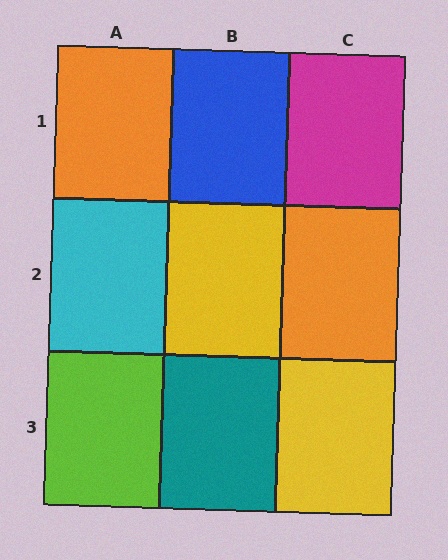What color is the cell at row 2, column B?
Yellow.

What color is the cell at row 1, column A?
Orange.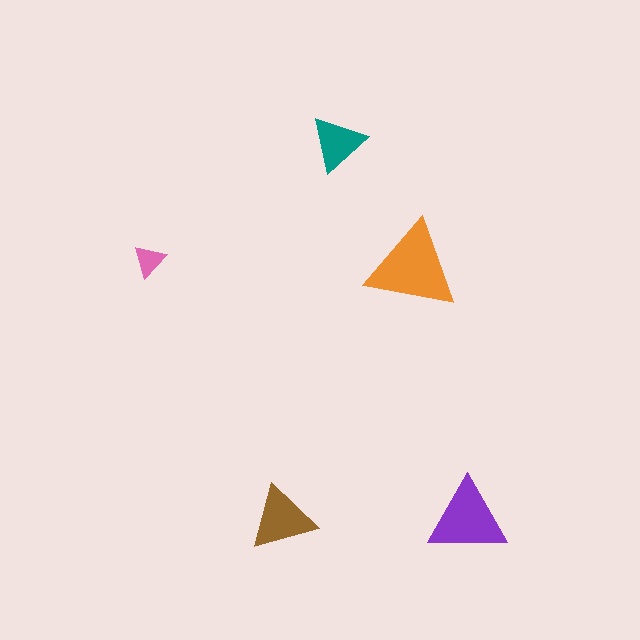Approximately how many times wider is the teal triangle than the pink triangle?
About 1.5 times wider.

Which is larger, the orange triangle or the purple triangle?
The orange one.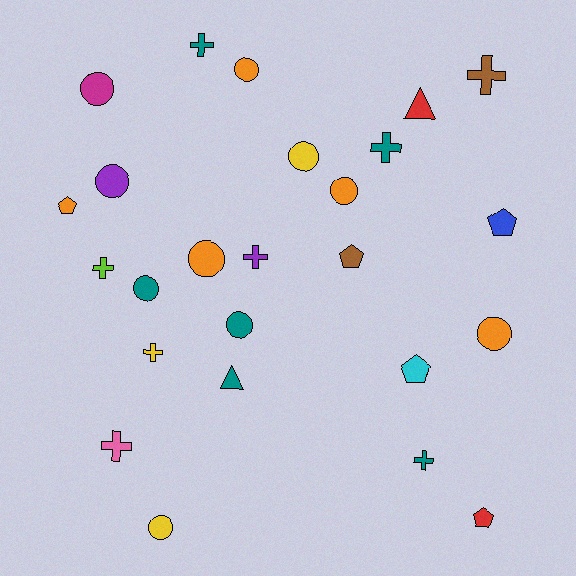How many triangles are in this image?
There are 2 triangles.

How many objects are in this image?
There are 25 objects.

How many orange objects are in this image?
There are 5 orange objects.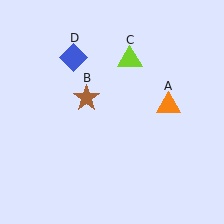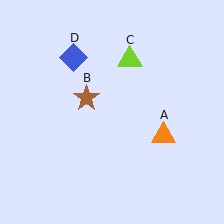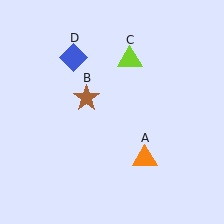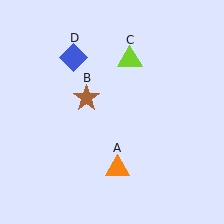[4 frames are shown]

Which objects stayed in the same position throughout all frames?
Brown star (object B) and lime triangle (object C) and blue diamond (object D) remained stationary.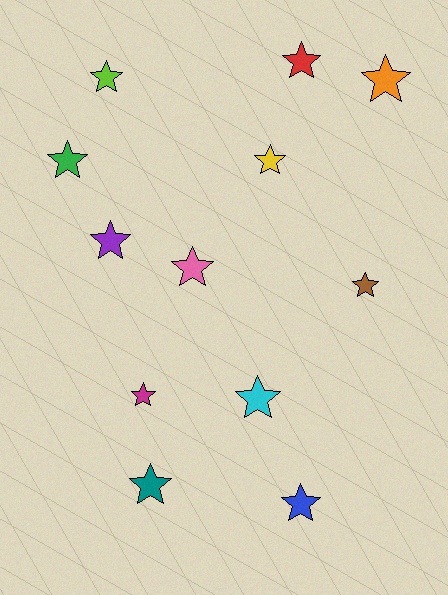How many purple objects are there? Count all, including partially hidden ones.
There is 1 purple object.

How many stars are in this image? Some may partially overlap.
There are 12 stars.